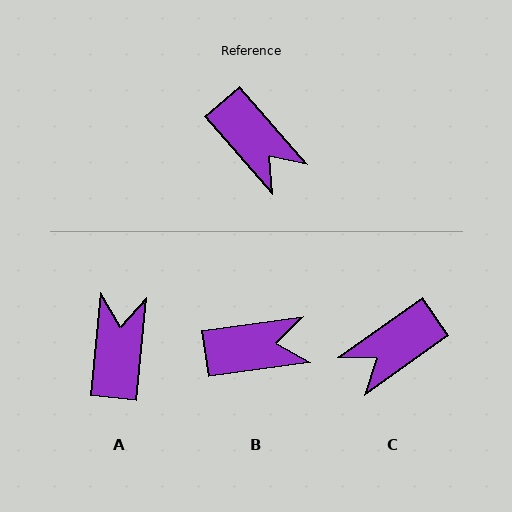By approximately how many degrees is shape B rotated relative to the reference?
Approximately 57 degrees counter-clockwise.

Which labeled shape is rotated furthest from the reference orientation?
A, about 134 degrees away.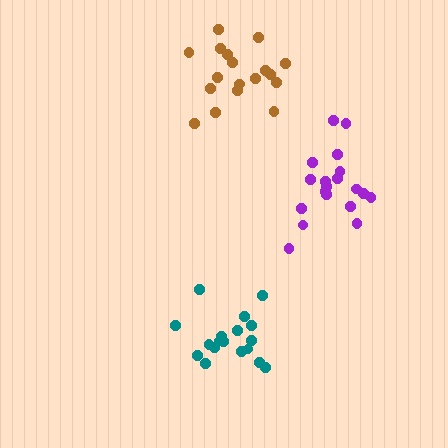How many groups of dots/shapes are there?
There are 3 groups.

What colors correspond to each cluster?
The clusters are colored: brown, purple, teal.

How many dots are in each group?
Group 1: 18 dots, Group 2: 19 dots, Group 3: 19 dots (56 total).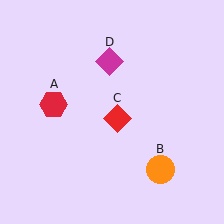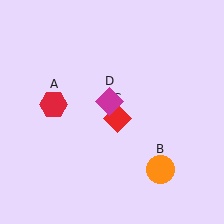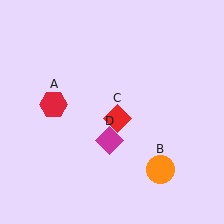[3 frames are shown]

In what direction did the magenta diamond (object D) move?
The magenta diamond (object D) moved down.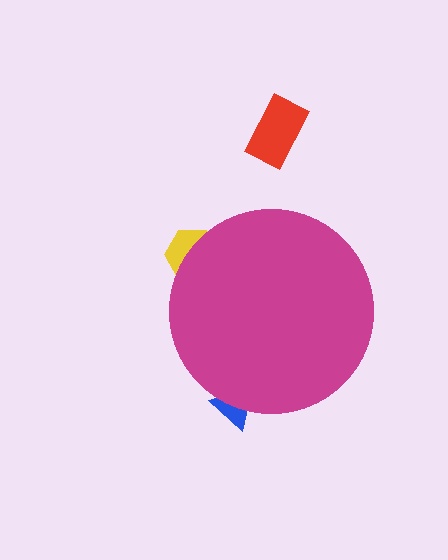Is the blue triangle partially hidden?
Yes, the blue triangle is partially hidden behind the magenta circle.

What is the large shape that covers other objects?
A magenta circle.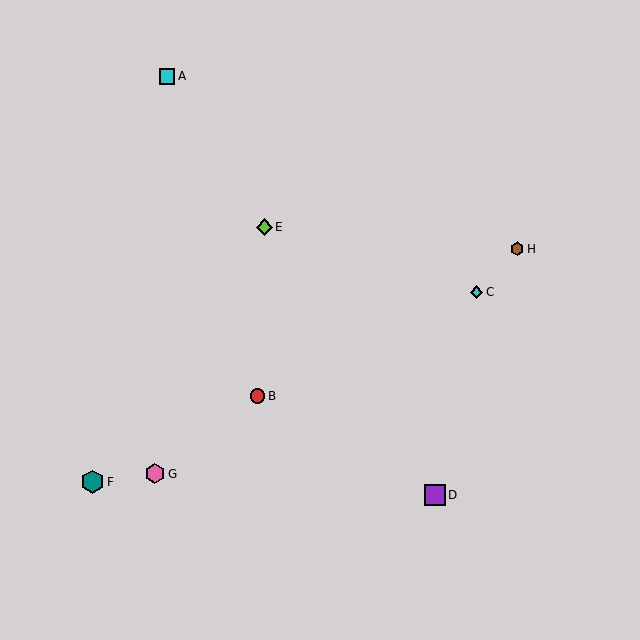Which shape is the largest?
The teal hexagon (labeled F) is the largest.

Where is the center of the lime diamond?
The center of the lime diamond is at (264, 227).